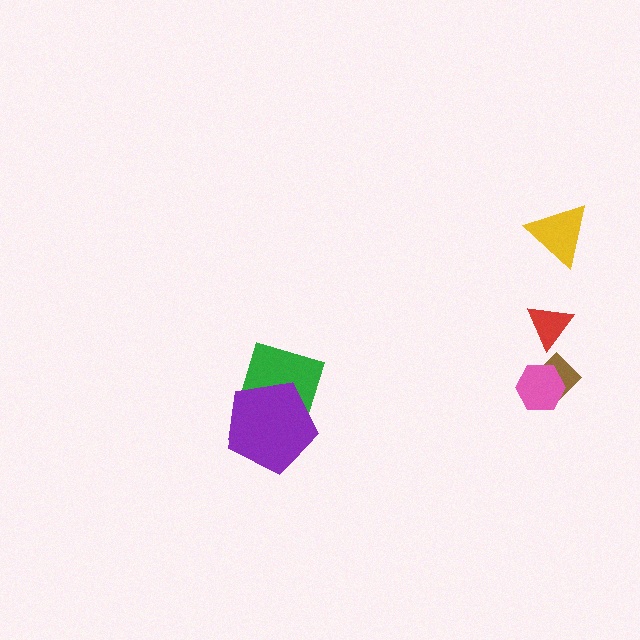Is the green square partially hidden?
Yes, it is partially covered by another shape.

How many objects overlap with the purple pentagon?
1 object overlaps with the purple pentagon.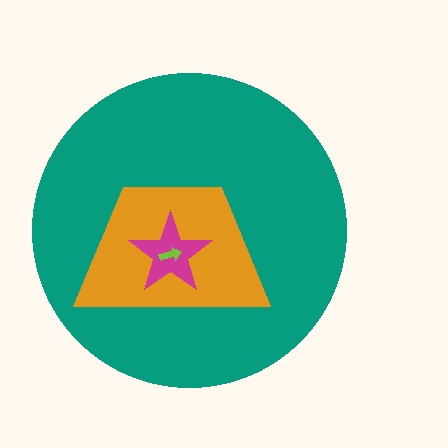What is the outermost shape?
The teal circle.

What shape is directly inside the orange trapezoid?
The magenta star.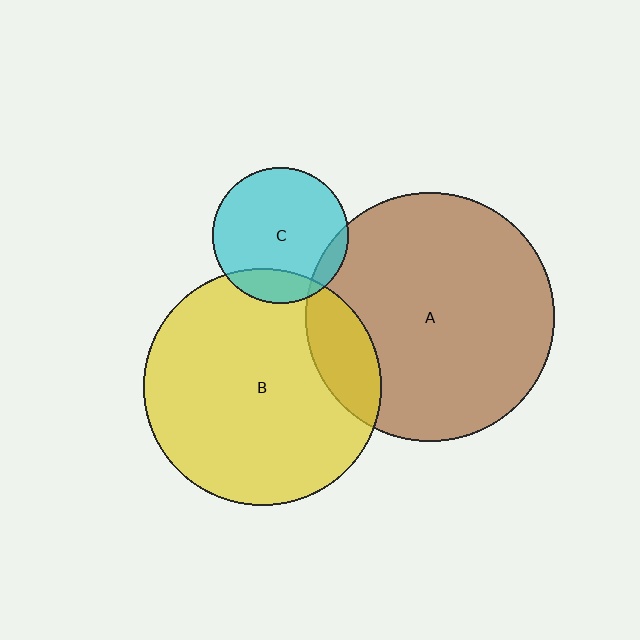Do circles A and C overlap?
Yes.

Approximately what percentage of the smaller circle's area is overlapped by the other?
Approximately 10%.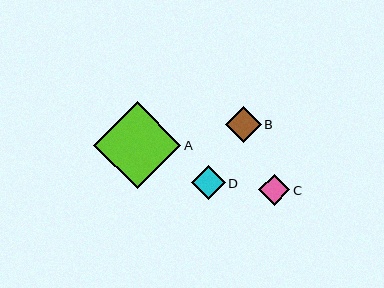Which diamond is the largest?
Diamond A is the largest with a size of approximately 87 pixels.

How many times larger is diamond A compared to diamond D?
Diamond A is approximately 2.6 times the size of diamond D.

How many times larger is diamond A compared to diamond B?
Diamond A is approximately 2.4 times the size of diamond B.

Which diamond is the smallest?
Diamond C is the smallest with a size of approximately 31 pixels.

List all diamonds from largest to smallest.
From largest to smallest: A, B, D, C.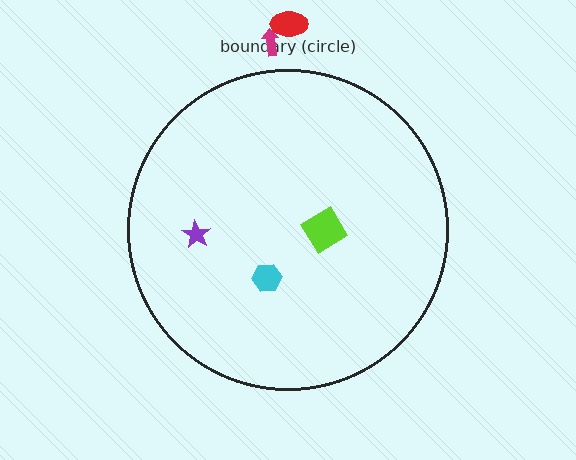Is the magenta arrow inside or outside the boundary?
Outside.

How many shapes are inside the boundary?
3 inside, 2 outside.